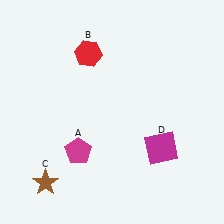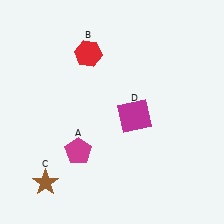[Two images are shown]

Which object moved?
The magenta square (D) moved up.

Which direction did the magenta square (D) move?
The magenta square (D) moved up.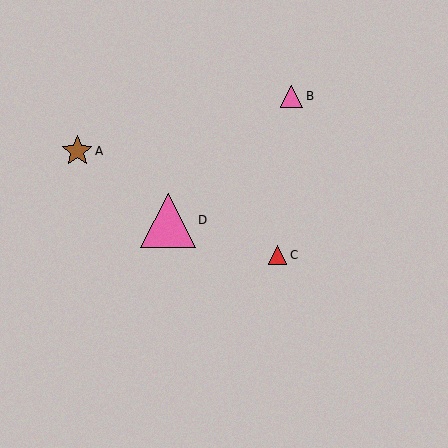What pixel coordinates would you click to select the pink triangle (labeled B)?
Click at (292, 96) to select the pink triangle B.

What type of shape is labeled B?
Shape B is a pink triangle.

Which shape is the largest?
The pink triangle (labeled D) is the largest.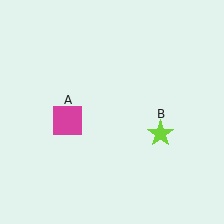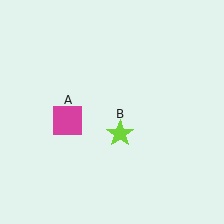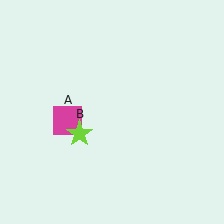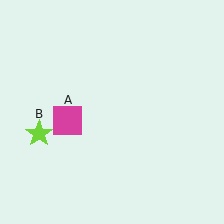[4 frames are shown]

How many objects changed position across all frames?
1 object changed position: lime star (object B).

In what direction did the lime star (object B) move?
The lime star (object B) moved left.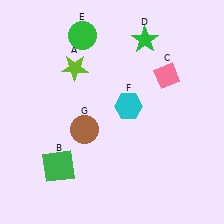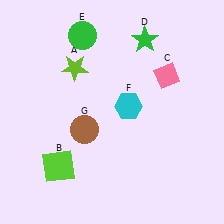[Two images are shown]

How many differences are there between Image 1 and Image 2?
There is 1 difference between the two images.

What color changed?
The square (B) changed from green in Image 1 to lime in Image 2.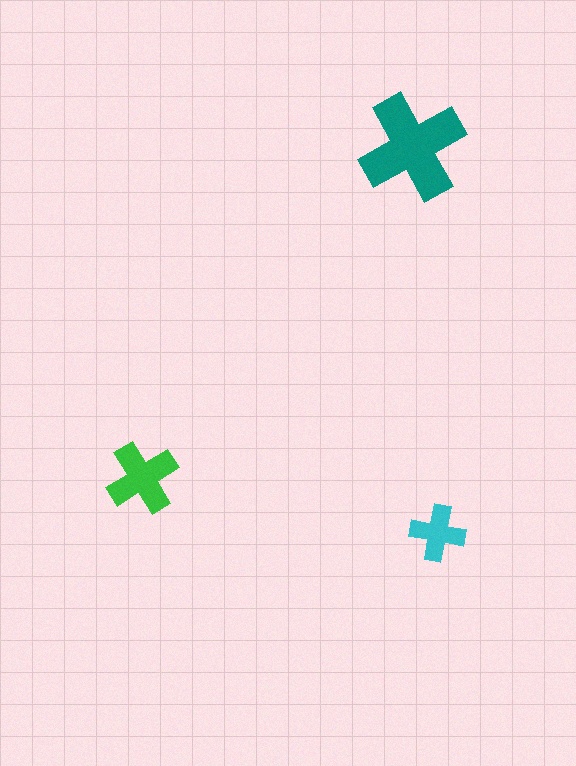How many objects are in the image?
There are 3 objects in the image.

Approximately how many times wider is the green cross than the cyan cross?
About 1.5 times wider.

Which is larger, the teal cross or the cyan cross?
The teal one.